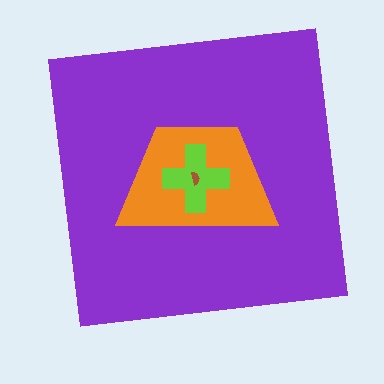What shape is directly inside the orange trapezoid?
The lime cross.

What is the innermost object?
The brown semicircle.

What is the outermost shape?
The purple square.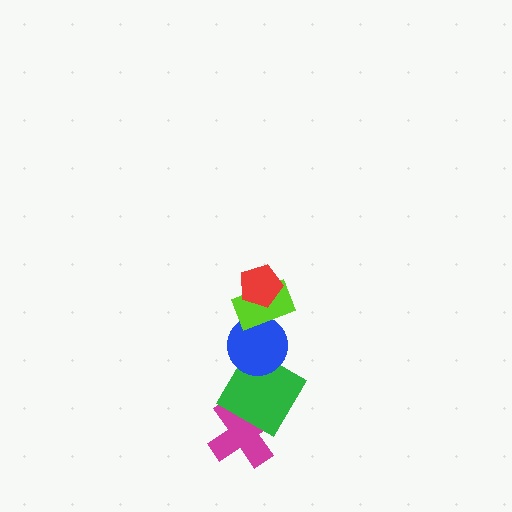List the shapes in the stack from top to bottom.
From top to bottom: the red pentagon, the lime rectangle, the blue circle, the green diamond, the magenta cross.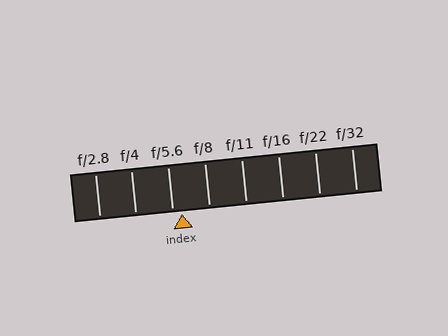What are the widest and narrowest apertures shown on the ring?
The widest aperture shown is f/2.8 and the narrowest is f/32.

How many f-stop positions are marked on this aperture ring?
There are 8 f-stop positions marked.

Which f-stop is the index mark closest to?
The index mark is closest to f/5.6.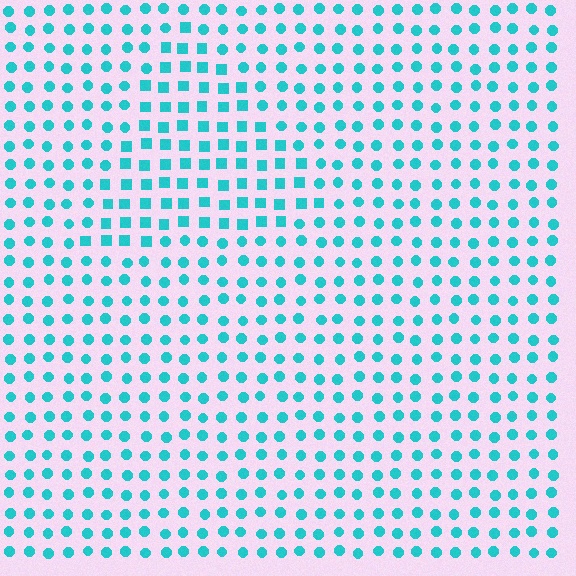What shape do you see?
I see a triangle.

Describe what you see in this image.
The image is filled with small cyan elements arranged in a uniform grid. A triangle-shaped region contains squares, while the surrounding area contains circles. The boundary is defined purely by the change in element shape.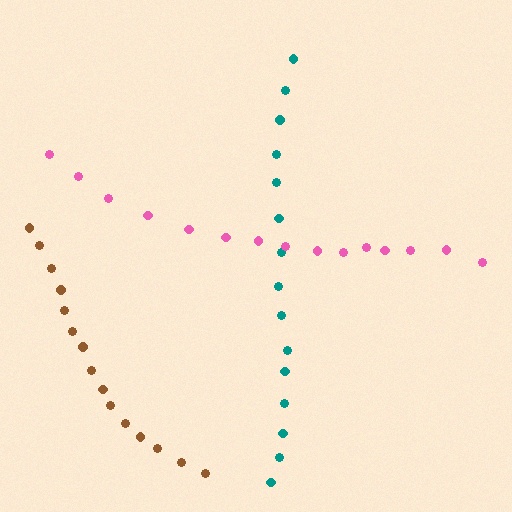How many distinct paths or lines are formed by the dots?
There are 3 distinct paths.